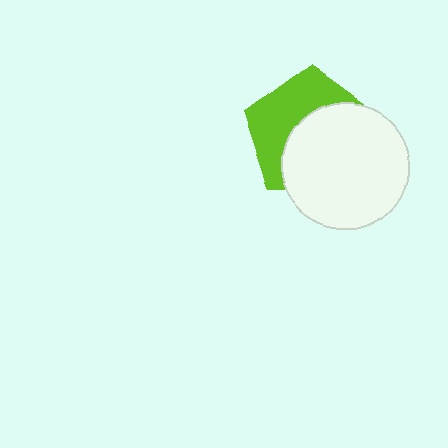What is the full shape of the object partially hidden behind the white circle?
The partially hidden object is a lime pentagon.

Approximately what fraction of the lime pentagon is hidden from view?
Roughly 55% of the lime pentagon is hidden behind the white circle.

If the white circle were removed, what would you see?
You would see the complete lime pentagon.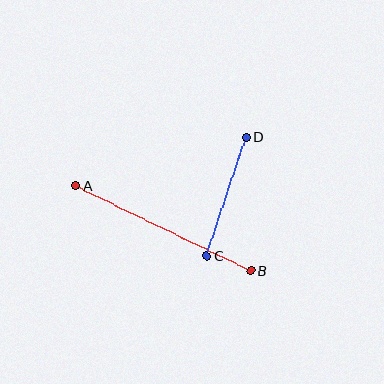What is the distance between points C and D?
The distance is approximately 125 pixels.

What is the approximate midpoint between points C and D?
The midpoint is at approximately (226, 196) pixels.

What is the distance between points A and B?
The distance is approximately 194 pixels.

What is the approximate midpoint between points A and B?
The midpoint is at approximately (163, 228) pixels.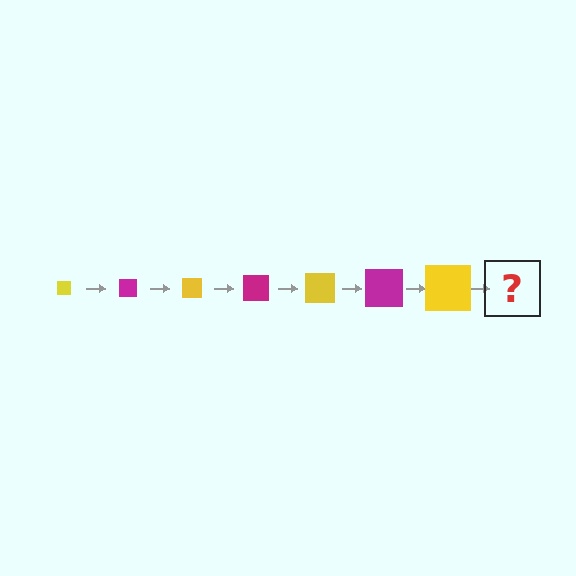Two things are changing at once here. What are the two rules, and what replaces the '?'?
The two rules are that the square grows larger each step and the color cycles through yellow and magenta. The '?' should be a magenta square, larger than the previous one.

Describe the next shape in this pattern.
It should be a magenta square, larger than the previous one.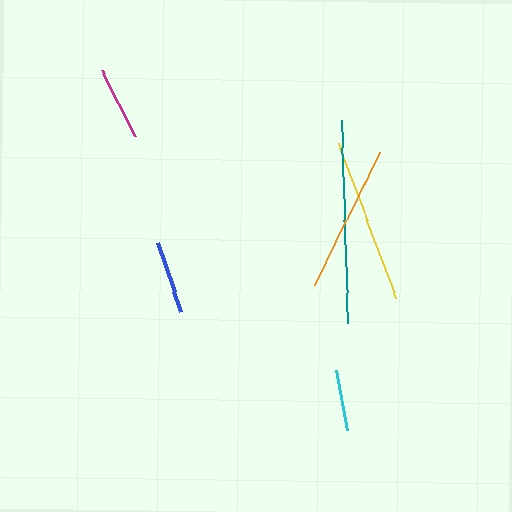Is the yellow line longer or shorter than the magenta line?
The yellow line is longer than the magenta line.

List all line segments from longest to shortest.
From longest to shortest: teal, yellow, orange, magenta, blue, cyan.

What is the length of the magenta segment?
The magenta segment is approximately 75 pixels long.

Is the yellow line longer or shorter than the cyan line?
The yellow line is longer than the cyan line.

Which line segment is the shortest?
The cyan line is the shortest at approximately 61 pixels.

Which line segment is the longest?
The teal line is the longest at approximately 203 pixels.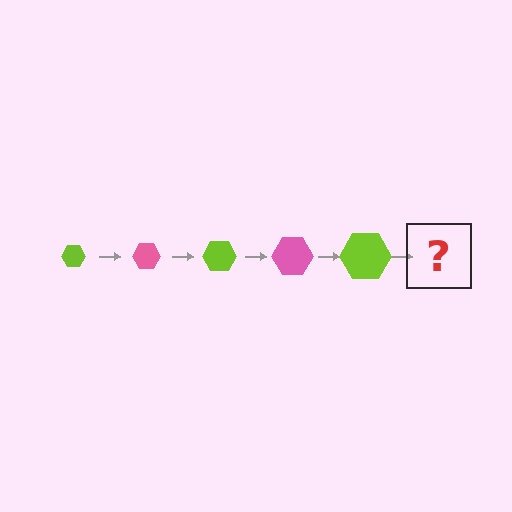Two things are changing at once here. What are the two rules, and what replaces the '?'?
The two rules are that the hexagon grows larger each step and the color cycles through lime and pink. The '?' should be a pink hexagon, larger than the previous one.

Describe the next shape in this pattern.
It should be a pink hexagon, larger than the previous one.